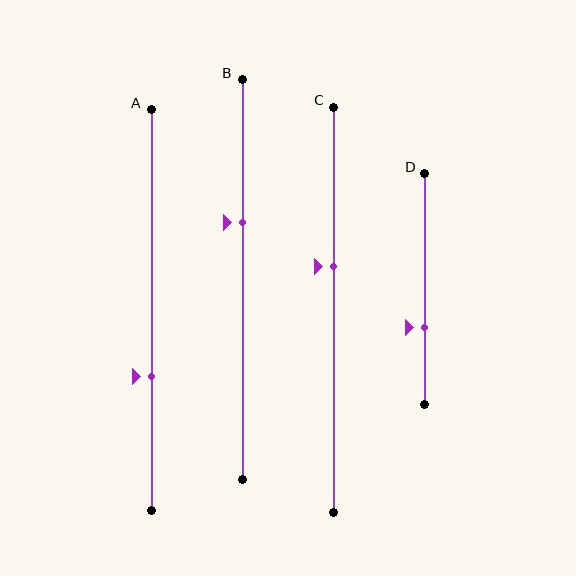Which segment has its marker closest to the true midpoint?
Segment C has its marker closest to the true midpoint.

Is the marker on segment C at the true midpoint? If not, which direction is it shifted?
No, the marker on segment C is shifted upward by about 11% of the segment length.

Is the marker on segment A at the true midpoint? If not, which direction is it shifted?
No, the marker on segment A is shifted downward by about 17% of the segment length.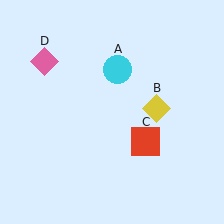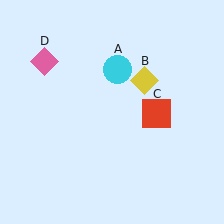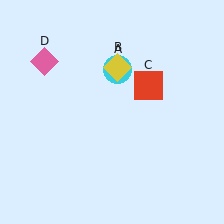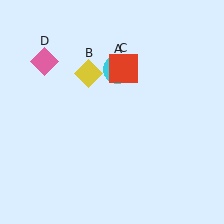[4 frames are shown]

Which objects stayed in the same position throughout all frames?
Cyan circle (object A) and pink diamond (object D) remained stationary.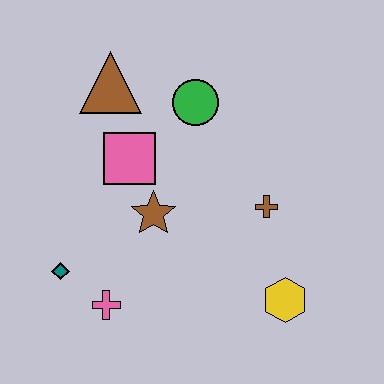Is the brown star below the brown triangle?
Yes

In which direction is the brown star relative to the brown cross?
The brown star is to the left of the brown cross.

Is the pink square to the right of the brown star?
No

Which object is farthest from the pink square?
The yellow hexagon is farthest from the pink square.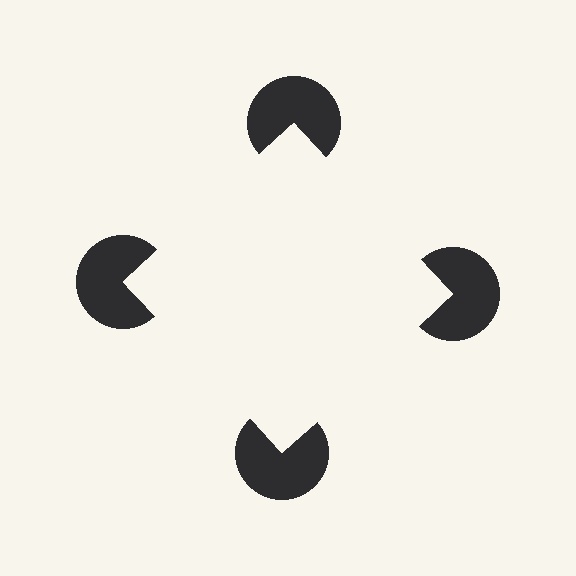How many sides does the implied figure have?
4 sides.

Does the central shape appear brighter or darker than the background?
It typically appears slightly brighter than the background, even though no actual brightness change is drawn.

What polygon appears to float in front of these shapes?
An illusory square — its edges are inferred from the aligned wedge cuts in the pac-man discs, not physically drawn.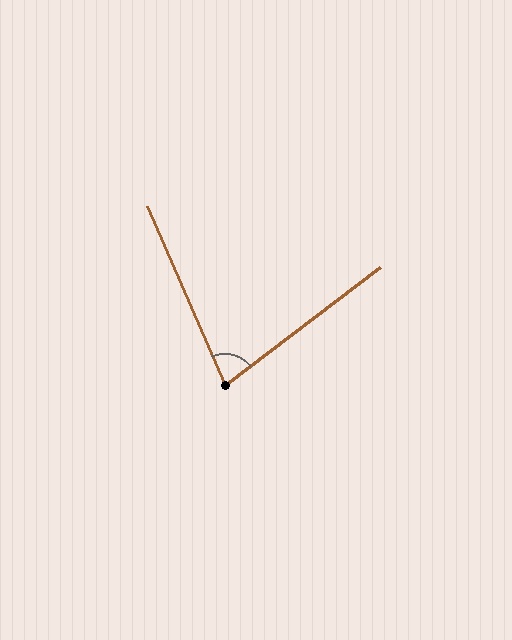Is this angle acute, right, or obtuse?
It is acute.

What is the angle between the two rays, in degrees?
Approximately 76 degrees.